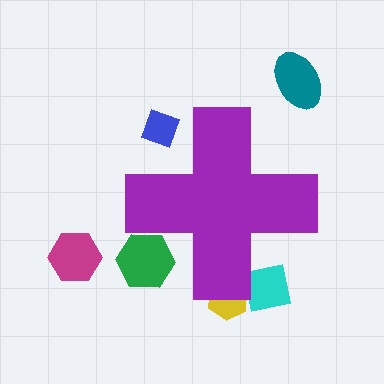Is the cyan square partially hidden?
Yes, the cyan square is partially hidden behind the purple cross.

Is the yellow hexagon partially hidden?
Yes, the yellow hexagon is partially hidden behind the purple cross.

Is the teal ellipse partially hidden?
No, the teal ellipse is fully visible.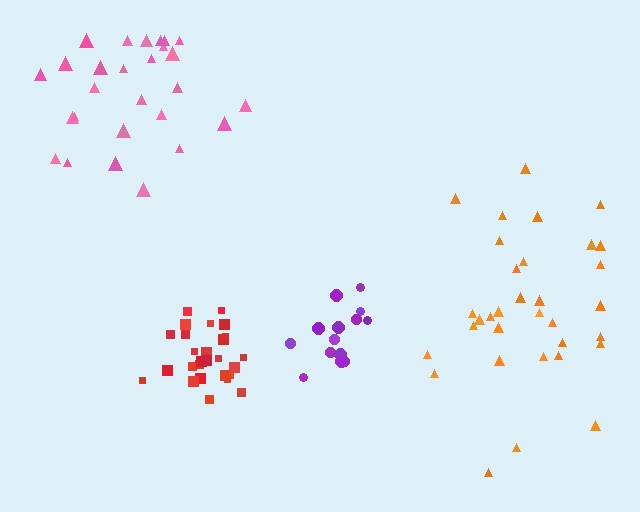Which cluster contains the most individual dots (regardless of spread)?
Orange (33).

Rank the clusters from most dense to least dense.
red, purple, pink, orange.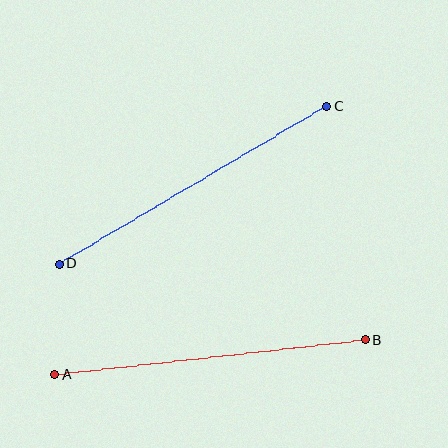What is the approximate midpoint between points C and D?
The midpoint is at approximately (193, 185) pixels.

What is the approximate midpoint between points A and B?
The midpoint is at approximately (210, 357) pixels.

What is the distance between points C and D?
The distance is approximately 310 pixels.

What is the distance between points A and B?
The distance is approximately 312 pixels.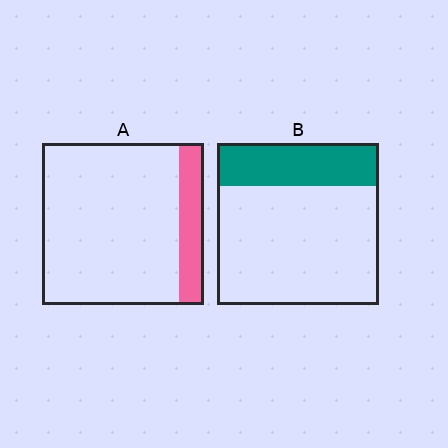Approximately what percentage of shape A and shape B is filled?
A is approximately 15% and B is approximately 25%.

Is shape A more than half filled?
No.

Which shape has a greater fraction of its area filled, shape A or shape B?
Shape B.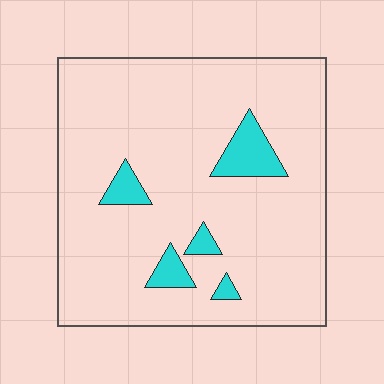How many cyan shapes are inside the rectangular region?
5.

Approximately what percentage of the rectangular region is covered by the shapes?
Approximately 10%.